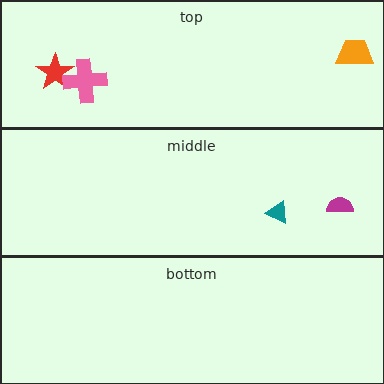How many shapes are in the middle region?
2.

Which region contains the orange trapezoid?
The top region.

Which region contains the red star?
The top region.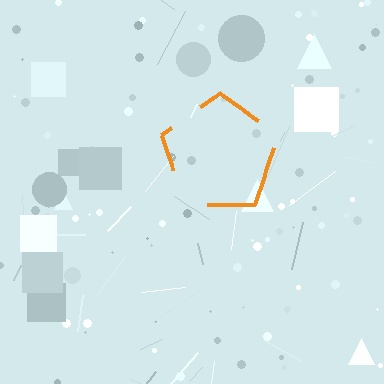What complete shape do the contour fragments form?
The contour fragments form a pentagon.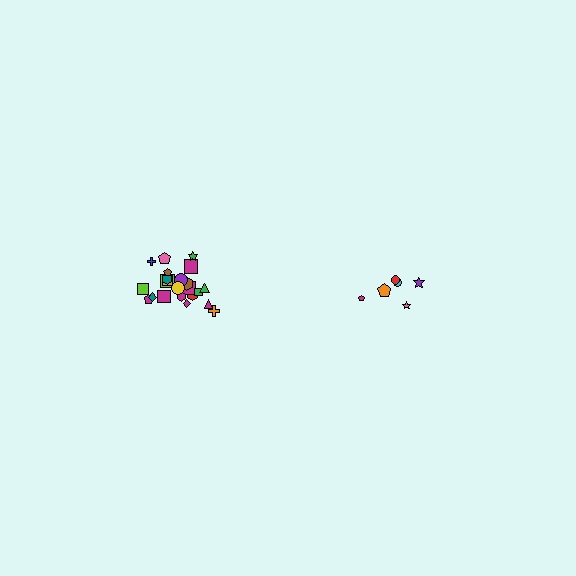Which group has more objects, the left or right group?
The left group.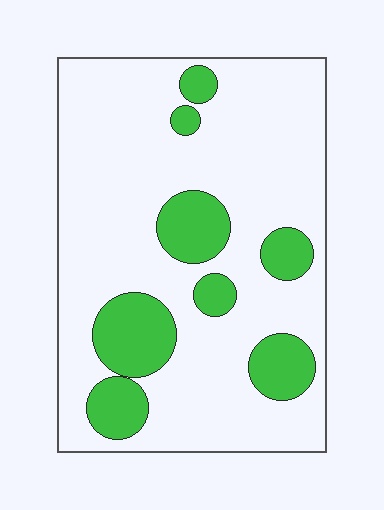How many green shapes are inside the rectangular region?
8.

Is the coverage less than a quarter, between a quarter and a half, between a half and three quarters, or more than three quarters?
Less than a quarter.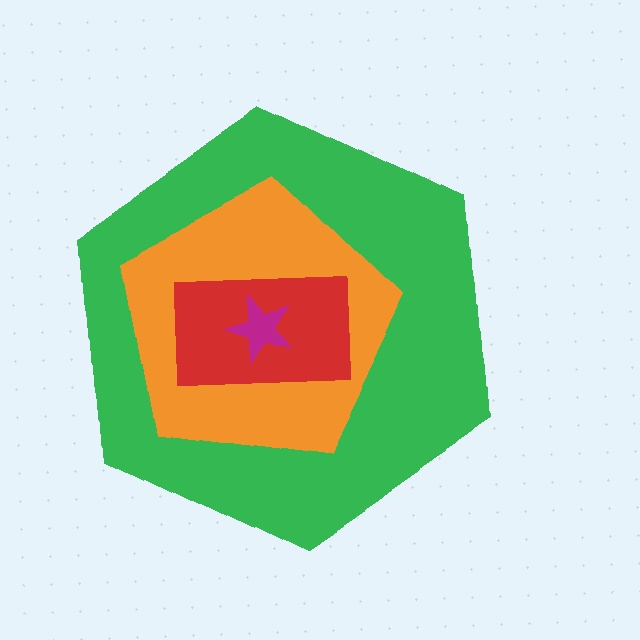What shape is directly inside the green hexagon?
The orange pentagon.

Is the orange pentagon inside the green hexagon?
Yes.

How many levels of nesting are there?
4.